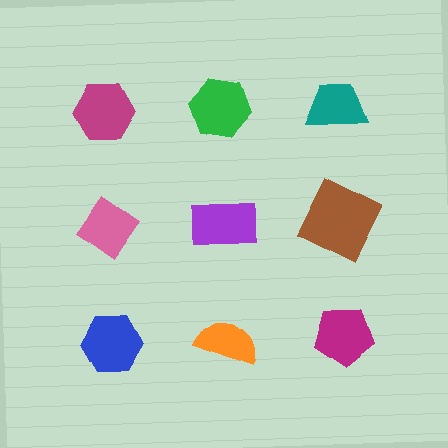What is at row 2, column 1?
A pink diamond.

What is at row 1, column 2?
A green hexagon.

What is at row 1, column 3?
A teal trapezoid.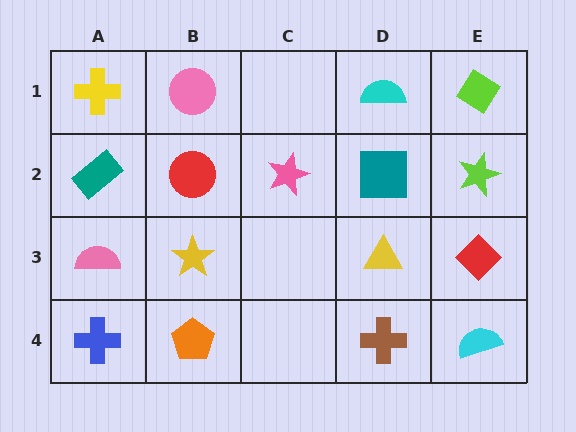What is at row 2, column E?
A lime star.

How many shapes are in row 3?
4 shapes.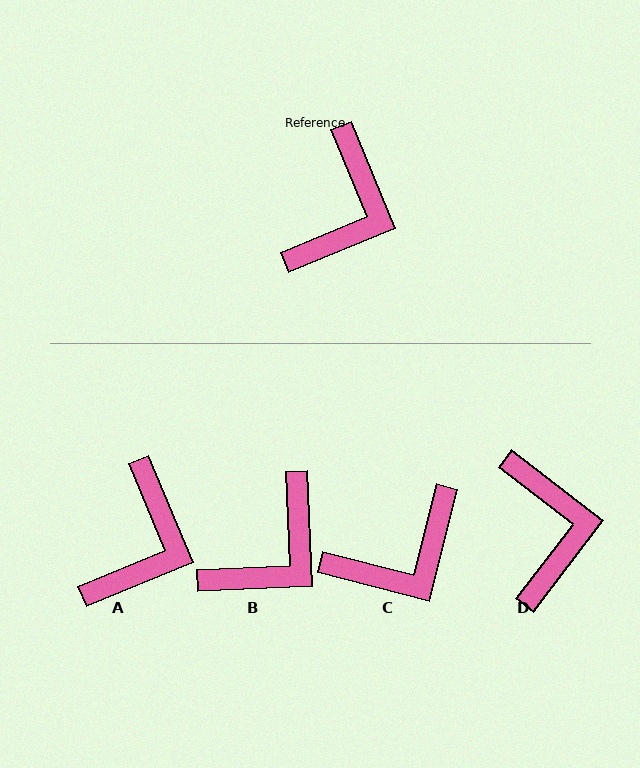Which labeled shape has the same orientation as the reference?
A.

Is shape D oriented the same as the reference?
No, it is off by about 30 degrees.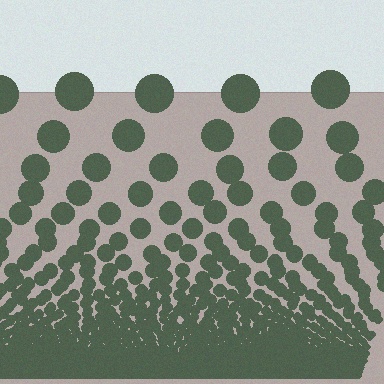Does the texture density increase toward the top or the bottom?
Density increases toward the bottom.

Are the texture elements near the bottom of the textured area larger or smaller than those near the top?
Smaller. The gradient is inverted — elements near the bottom are smaller and denser.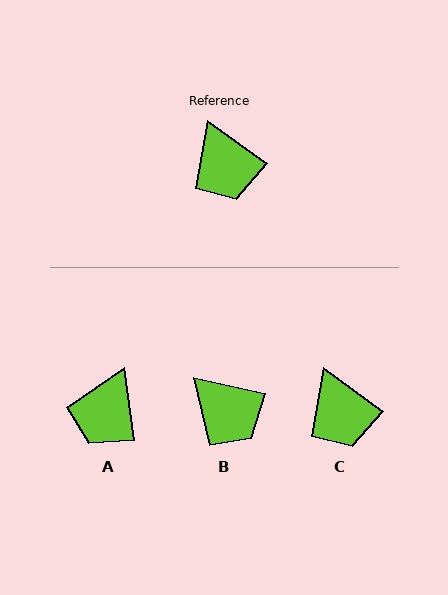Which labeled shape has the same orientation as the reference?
C.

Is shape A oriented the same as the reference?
No, it is off by about 45 degrees.